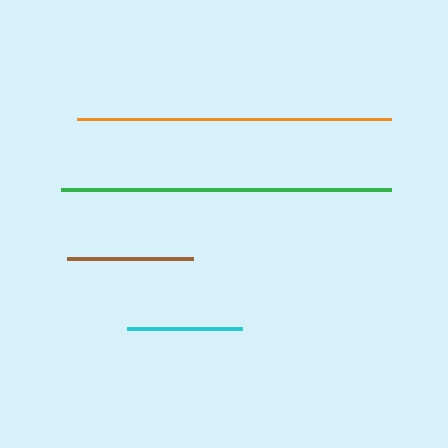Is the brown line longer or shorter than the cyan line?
The brown line is longer than the cyan line.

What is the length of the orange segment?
The orange segment is approximately 314 pixels long.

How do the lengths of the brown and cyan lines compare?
The brown and cyan lines are approximately the same length.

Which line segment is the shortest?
The cyan line is the shortest at approximately 114 pixels.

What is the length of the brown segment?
The brown segment is approximately 126 pixels long.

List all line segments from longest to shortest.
From longest to shortest: green, orange, brown, cyan.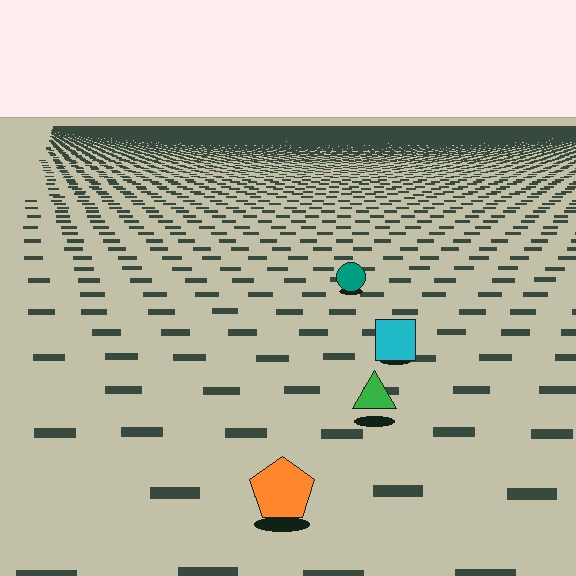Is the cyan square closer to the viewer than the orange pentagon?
No. The orange pentagon is closer — you can tell from the texture gradient: the ground texture is coarser near it.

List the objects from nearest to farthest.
From nearest to farthest: the orange pentagon, the green triangle, the cyan square, the teal circle.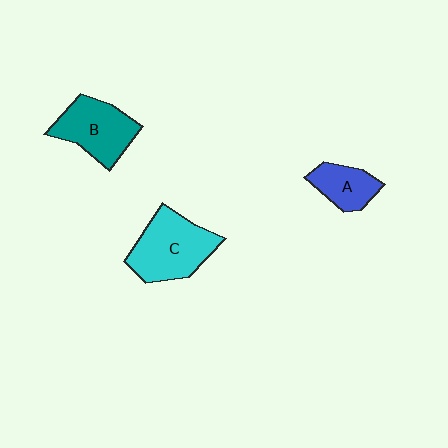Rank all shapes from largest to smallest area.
From largest to smallest: C (cyan), B (teal), A (blue).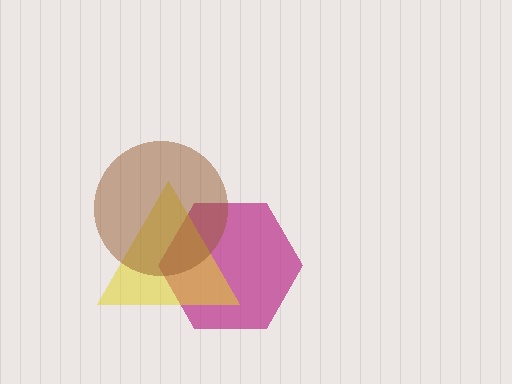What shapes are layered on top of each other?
The layered shapes are: a magenta hexagon, a yellow triangle, a brown circle.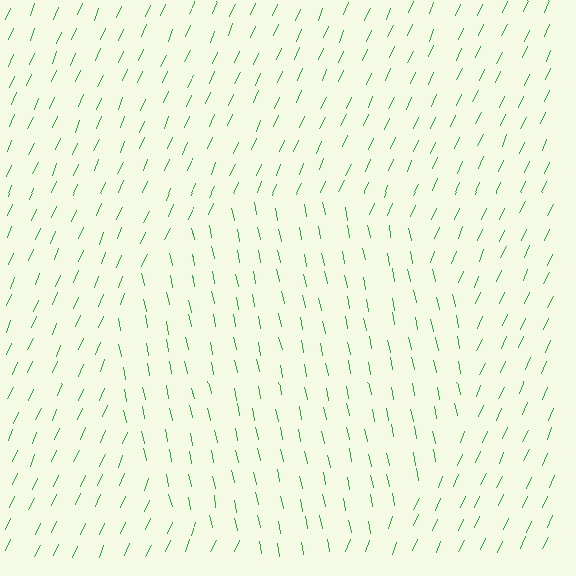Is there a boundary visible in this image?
Yes, there is a texture boundary formed by a change in line orientation.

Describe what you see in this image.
The image is filled with small green line segments. A circle region in the image has lines oriented differently from the surrounding lines, creating a visible texture boundary.